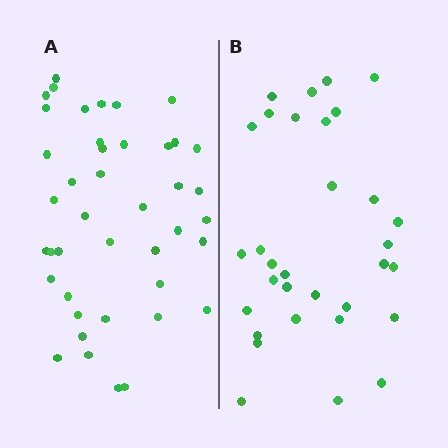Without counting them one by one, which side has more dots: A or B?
Region A (the left region) has more dots.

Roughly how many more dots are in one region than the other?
Region A has roughly 10 or so more dots than region B.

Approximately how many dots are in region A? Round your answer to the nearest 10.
About 40 dots. (The exact count is 42, which rounds to 40.)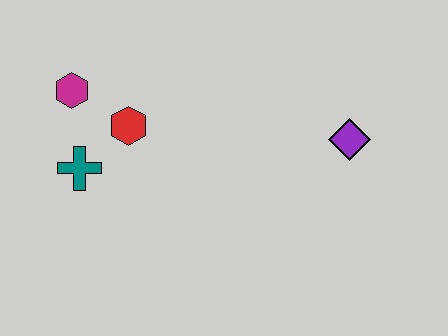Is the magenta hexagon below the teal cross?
No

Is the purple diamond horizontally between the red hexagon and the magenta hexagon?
No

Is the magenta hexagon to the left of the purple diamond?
Yes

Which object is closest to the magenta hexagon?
The red hexagon is closest to the magenta hexagon.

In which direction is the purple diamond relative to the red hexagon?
The purple diamond is to the right of the red hexagon.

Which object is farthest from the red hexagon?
The purple diamond is farthest from the red hexagon.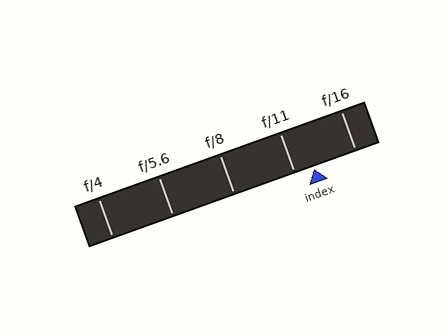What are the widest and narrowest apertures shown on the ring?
The widest aperture shown is f/4 and the narrowest is f/16.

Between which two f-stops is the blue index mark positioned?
The index mark is between f/11 and f/16.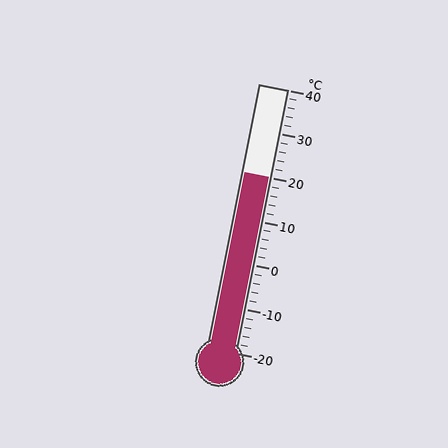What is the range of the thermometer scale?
The thermometer scale ranges from -20°C to 40°C.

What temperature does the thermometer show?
The thermometer shows approximately 20°C.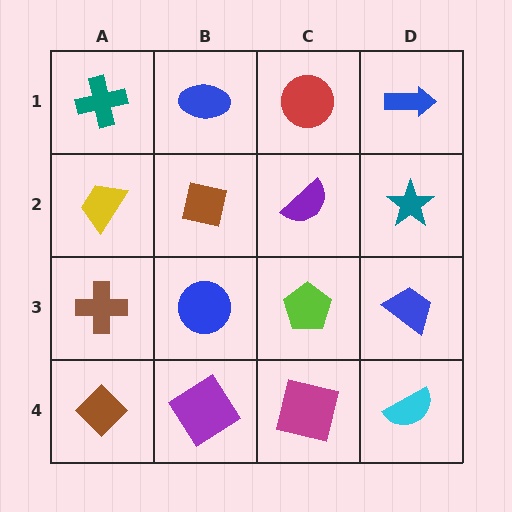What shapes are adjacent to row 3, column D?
A teal star (row 2, column D), a cyan semicircle (row 4, column D), a lime pentagon (row 3, column C).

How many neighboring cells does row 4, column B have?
3.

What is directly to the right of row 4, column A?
A purple diamond.